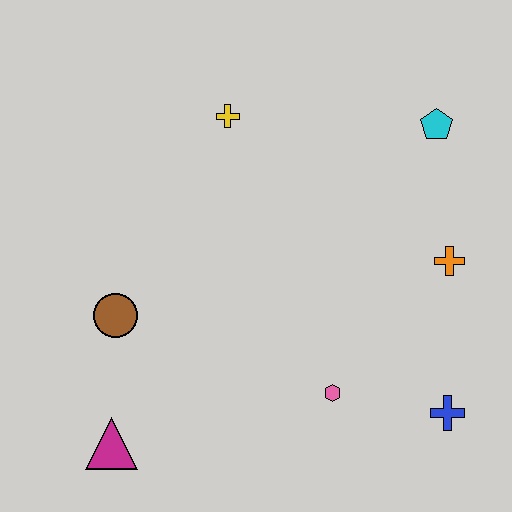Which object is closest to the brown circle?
The magenta triangle is closest to the brown circle.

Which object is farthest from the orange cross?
The magenta triangle is farthest from the orange cross.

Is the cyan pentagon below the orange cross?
No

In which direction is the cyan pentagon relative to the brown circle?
The cyan pentagon is to the right of the brown circle.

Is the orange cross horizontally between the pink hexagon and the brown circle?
No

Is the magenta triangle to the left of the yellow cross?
Yes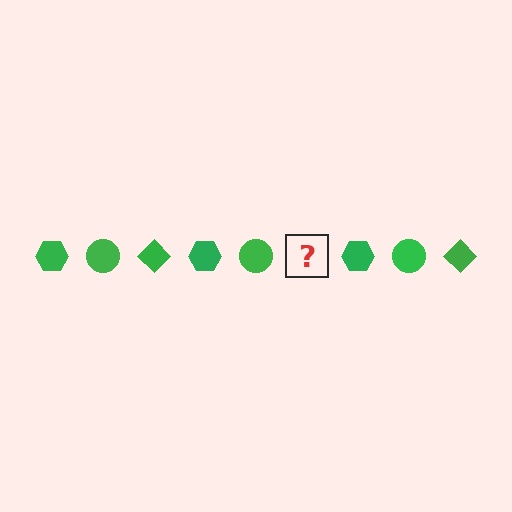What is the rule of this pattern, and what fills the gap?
The rule is that the pattern cycles through hexagon, circle, diamond shapes in green. The gap should be filled with a green diamond.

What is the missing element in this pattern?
The missing element is a green diamond.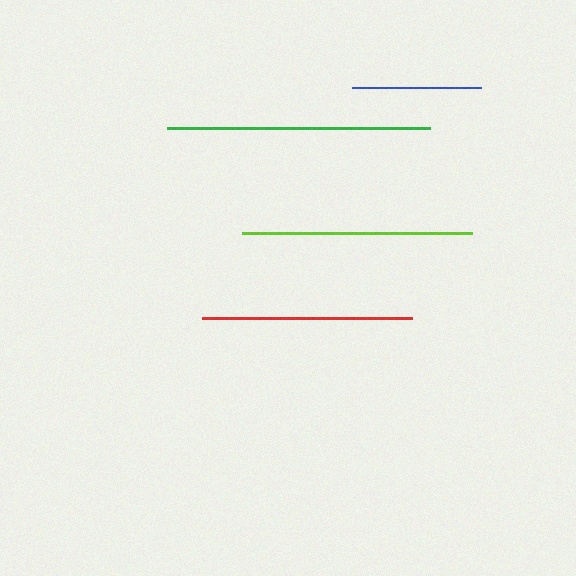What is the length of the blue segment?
The blue segment is approximately 129 pixels long.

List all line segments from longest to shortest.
From longest to shortest: green, lime, red, blue.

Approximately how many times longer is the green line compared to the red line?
The green line is approximately 1.3 times the length of the red line.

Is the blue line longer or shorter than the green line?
The green line is longer than the blue line.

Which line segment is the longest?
The green line is the longest at approximately 263 pixels.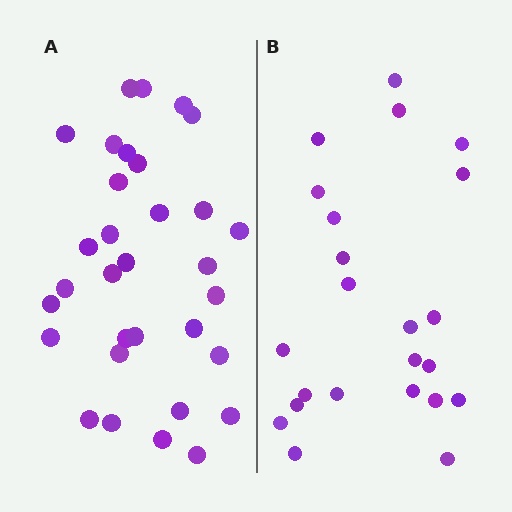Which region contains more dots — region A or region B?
Region A (the left region) has more dots.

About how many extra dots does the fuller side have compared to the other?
Region A has roughly 8 or so more dots than region B.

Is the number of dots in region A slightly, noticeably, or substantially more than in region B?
Region A has noticeably more, but not dramatically so. The ratio is roughly 1.4 to 1.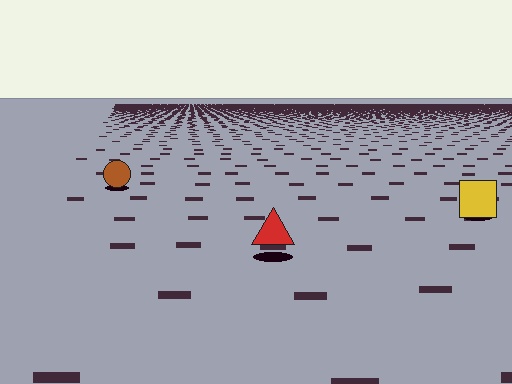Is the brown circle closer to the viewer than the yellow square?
No. The yellow square is closer — you can tell from the texture gradient: the ground texture is coarser near it.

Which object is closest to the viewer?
The red triangle is closest. The texture marks near it are larger and more spread out.